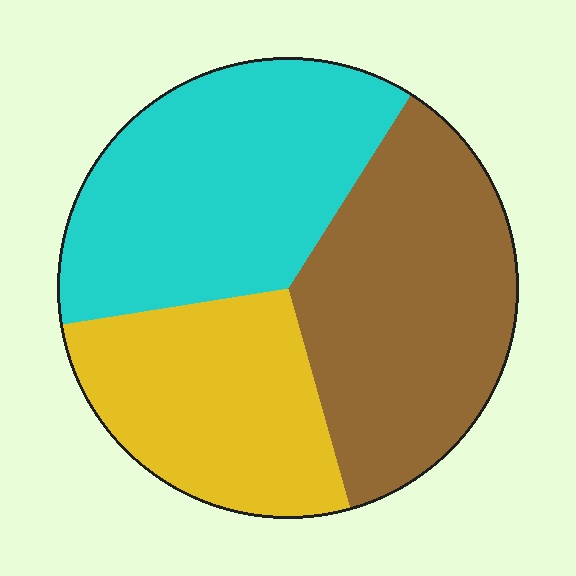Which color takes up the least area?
Yellow, at roughly 25%.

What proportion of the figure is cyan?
Cyan covers 37% of the figure.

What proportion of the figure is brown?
Brown covers around 35% of the figure.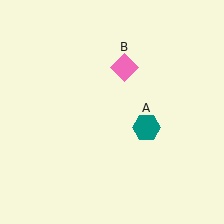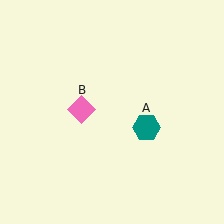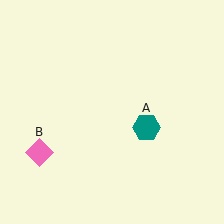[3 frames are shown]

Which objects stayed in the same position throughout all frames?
Teal hexagon (object A) remained stationary.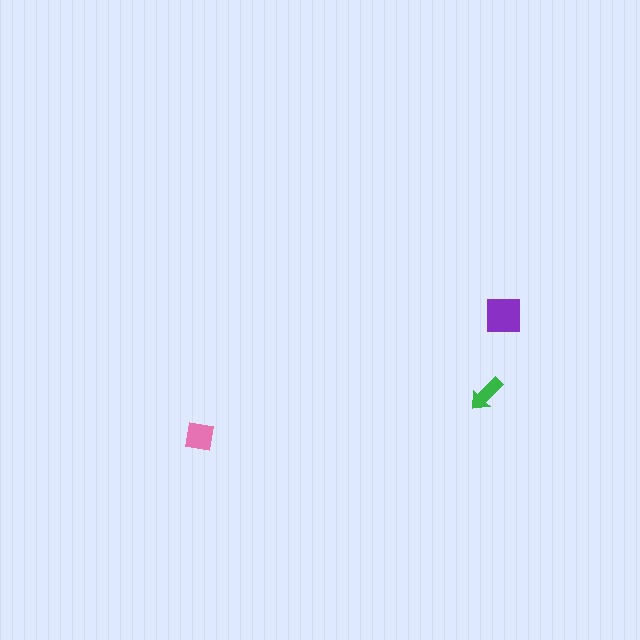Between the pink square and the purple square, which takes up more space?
The purple square.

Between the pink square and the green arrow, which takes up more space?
The pink square.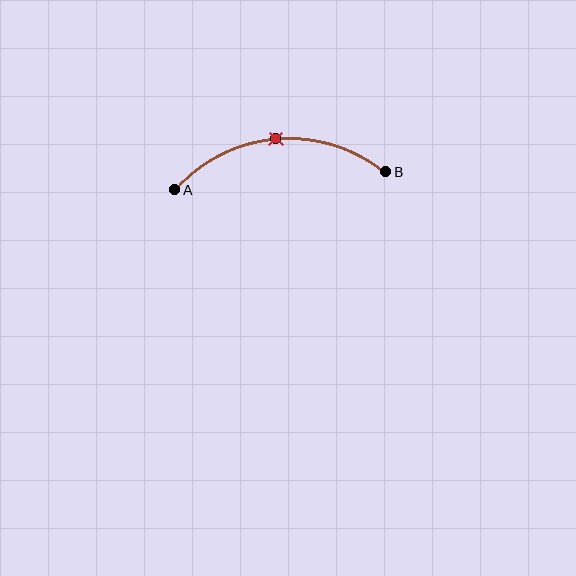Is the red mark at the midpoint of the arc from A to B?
Yes. The red mark lies on the arc at equal arc-length from both A and B — it is the arc midpoint.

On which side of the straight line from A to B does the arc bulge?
The arc bulges above the straight line connecting A and B.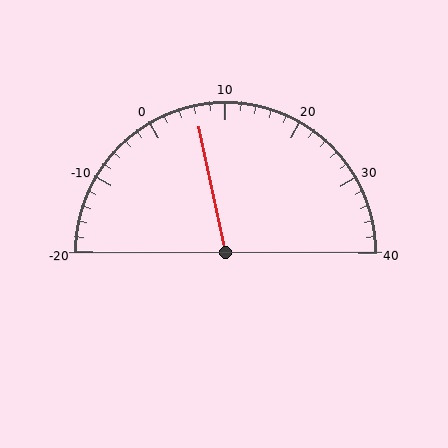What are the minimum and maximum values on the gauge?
The gauge ranges from -20 to 40.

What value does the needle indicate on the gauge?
The needle indicates approximately 6.